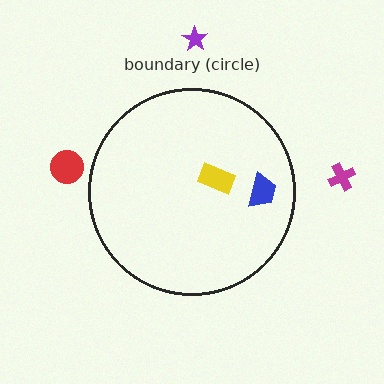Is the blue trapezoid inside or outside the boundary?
Inside.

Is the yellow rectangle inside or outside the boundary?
Inside.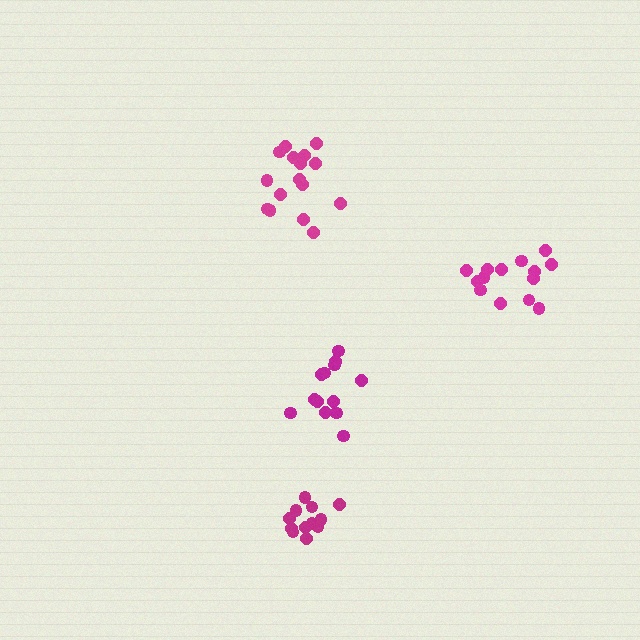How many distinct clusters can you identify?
There are 4 distinct clusters.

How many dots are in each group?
Group 1: 13 dots, Group 2: 14 dots, Group 3: 16 dots, Group 4: 12 dots (55 total).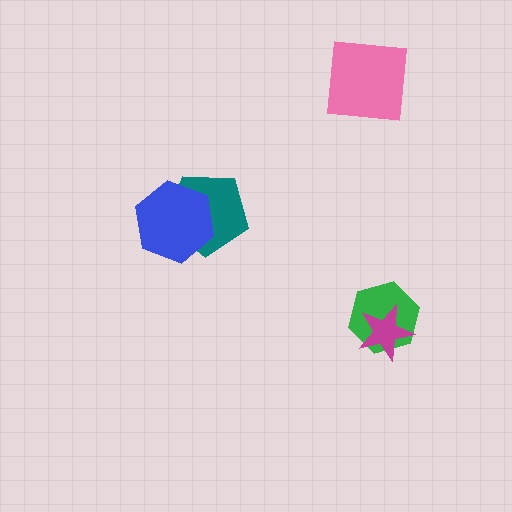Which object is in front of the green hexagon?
The magenta star is in front of the green hexagon.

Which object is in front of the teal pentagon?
The blue hexagon is in front of the teal pentagon.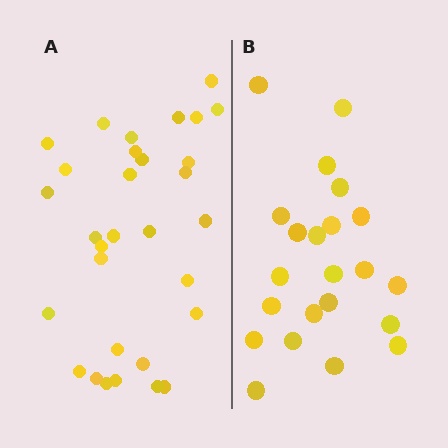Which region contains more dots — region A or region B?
Region A (the left region) has more dots.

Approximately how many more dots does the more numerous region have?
Region A has roughly 8 or so more dots than region B.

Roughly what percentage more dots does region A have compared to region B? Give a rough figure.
About 40% more.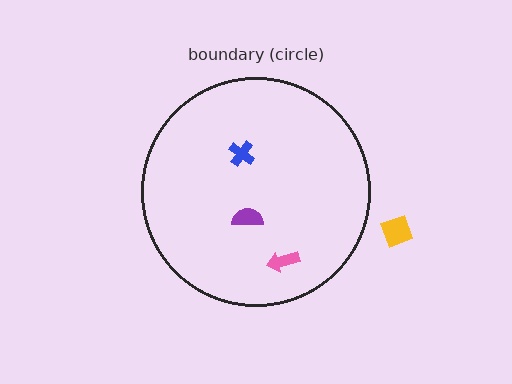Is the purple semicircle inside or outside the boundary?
Inside.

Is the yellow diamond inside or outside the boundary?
Outside.